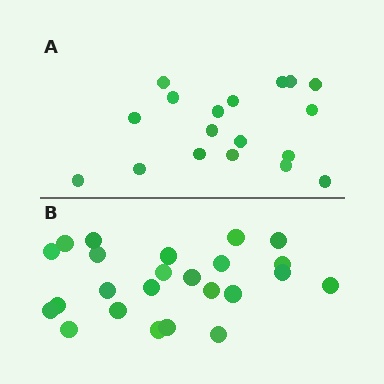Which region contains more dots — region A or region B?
Region B (the bottom region) has more dots.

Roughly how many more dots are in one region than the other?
Region B has about 6 more dots than region A.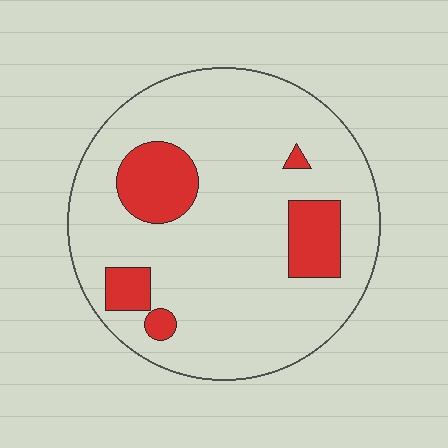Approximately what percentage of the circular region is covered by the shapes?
Approximately 15%.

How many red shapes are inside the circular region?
5.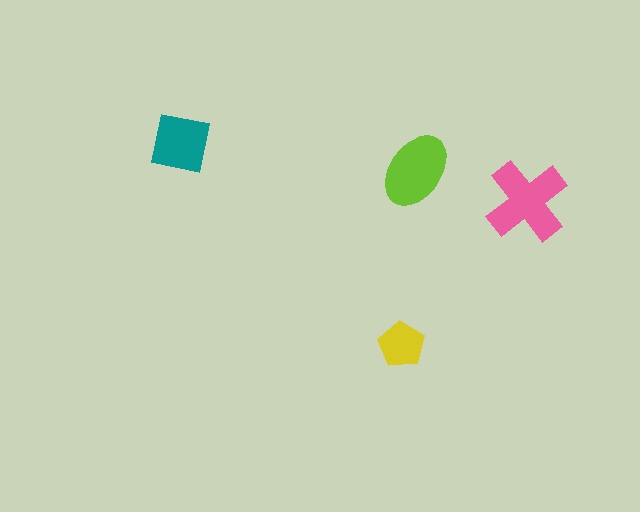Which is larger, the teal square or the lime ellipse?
The lime ellipse.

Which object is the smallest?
The yellow pentagon.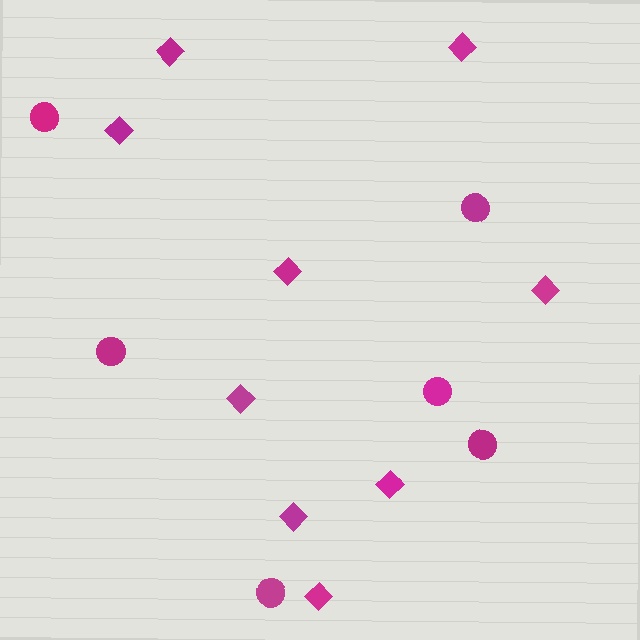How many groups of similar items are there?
There are 2 groups: one group of diamonds (9) and one group of circles (6).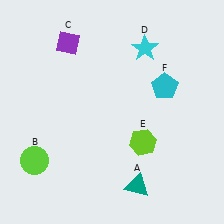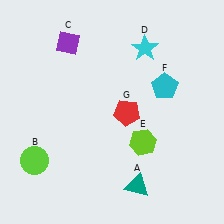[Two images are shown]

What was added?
A red pentagon (G) was added in Image 2.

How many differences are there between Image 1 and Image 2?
There is 1 difference between the two images.